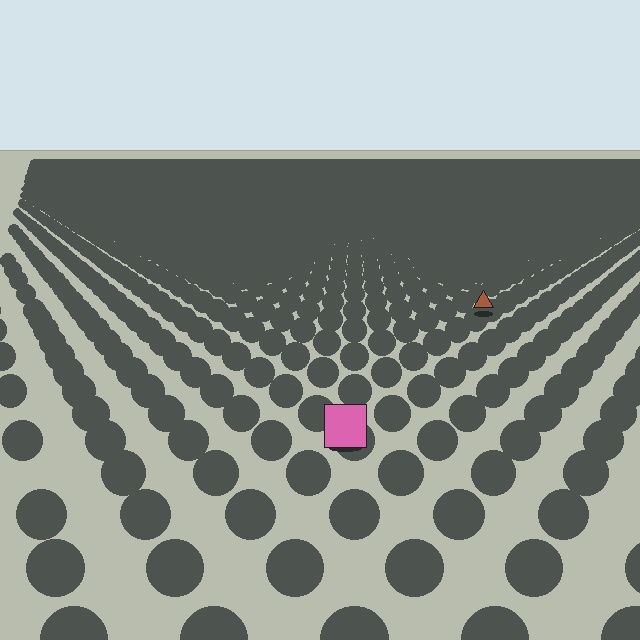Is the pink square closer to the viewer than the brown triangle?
Yes. The pink square is closer — you can tell from the texture gradient: the ground texture is coarser near it.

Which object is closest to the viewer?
The pink square is closest. The texture marks near it are larger and more spread out.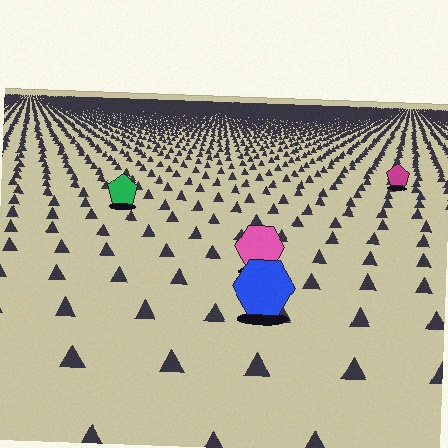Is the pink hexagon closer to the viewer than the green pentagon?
Yes. The pink hexagon is closer — you can tell from the texture gradient: the ground texture is coarser near it.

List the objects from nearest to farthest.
From nearest to farthest: the blue hexagon, the pink hexagon, the green pentagon, the magenta pentagon.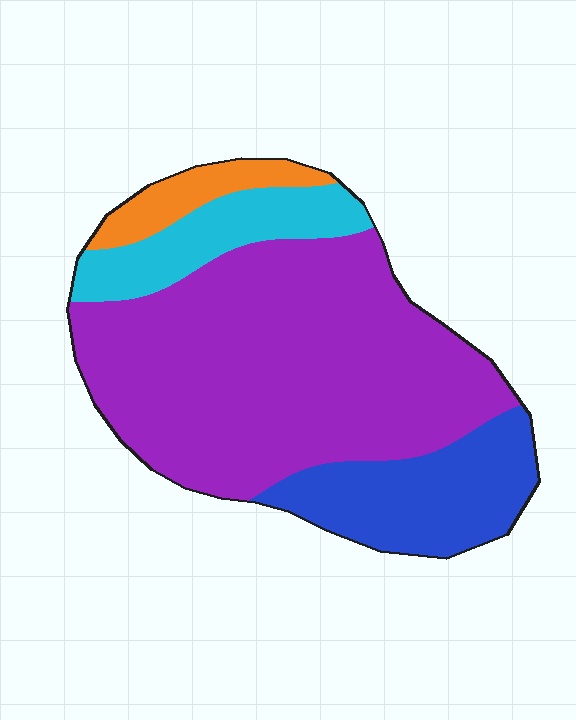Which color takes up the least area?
Orange, at roughly 5%.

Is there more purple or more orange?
Purple.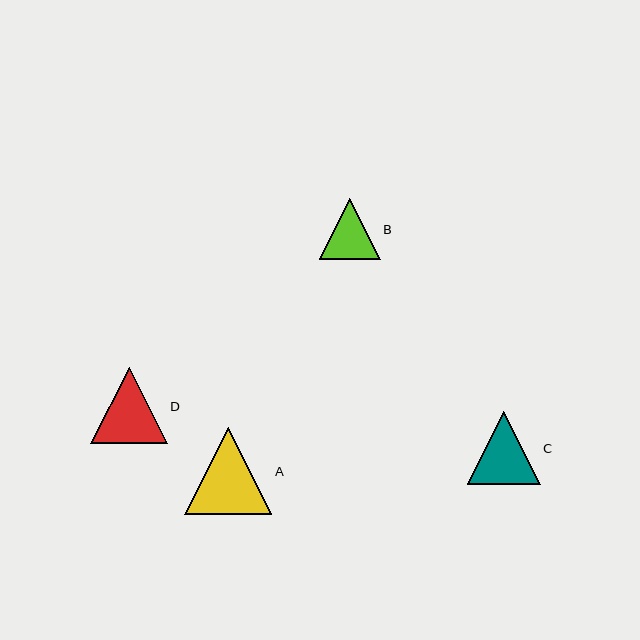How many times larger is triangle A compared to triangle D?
Triangle A is approximately 1.1 times the size of triangle D.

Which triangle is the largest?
Triangle A is the largest with a size of approximately 87 pixels.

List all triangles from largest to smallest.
From largest to smallest: A, D, C, B.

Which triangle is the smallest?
Triangle B is the smallest with a size of approximately 61 pixels.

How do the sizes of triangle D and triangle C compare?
Triangle D and triangle C are approximately the same size.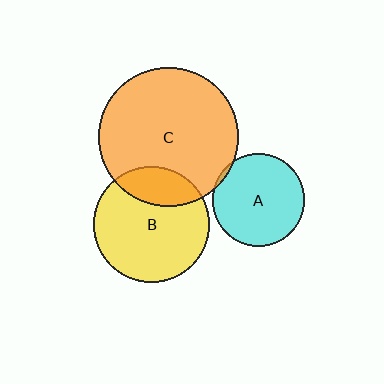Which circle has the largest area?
Circle C (orange).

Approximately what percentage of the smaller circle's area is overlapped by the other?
Approximately 20%.